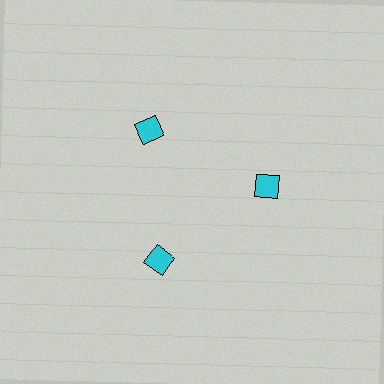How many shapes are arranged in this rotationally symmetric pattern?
There are 3 shapes, arranged in 3 groups of 1.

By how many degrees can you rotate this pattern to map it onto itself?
The pattern maps onto itself every 120 degrees of rotation.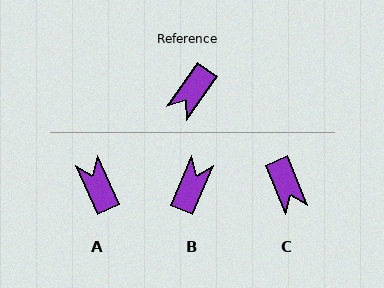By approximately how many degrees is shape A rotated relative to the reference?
Approximately 120 degrees clockwise.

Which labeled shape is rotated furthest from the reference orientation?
B, about 167 degrees away.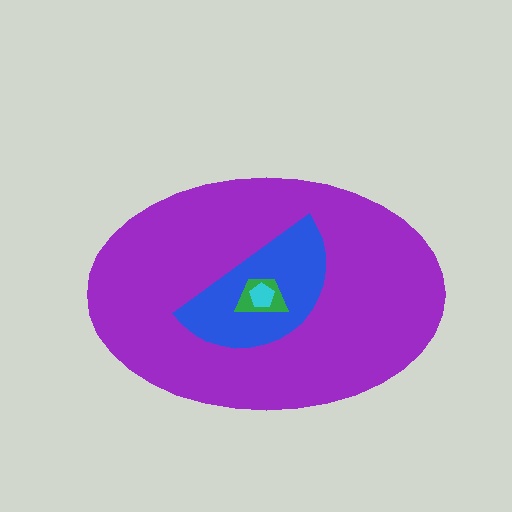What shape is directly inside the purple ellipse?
The blue semicircle.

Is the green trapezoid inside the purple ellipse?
Yes.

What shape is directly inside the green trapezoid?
The cyan pentagon.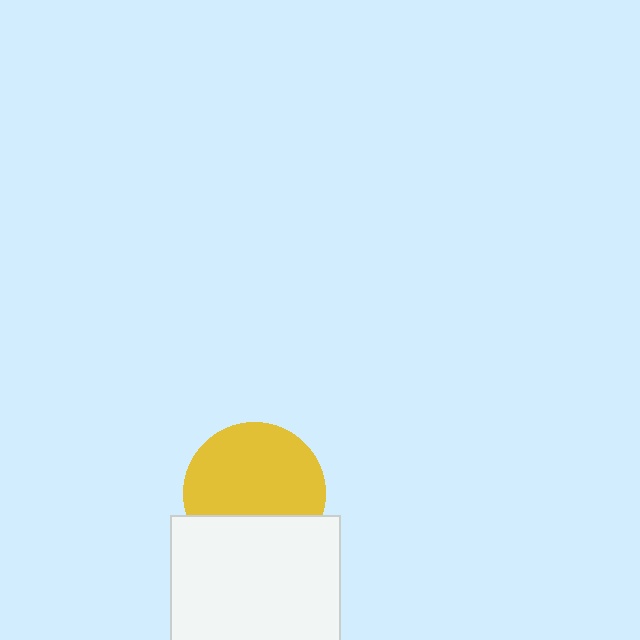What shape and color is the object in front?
The object in front is a white square.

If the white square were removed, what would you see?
You would see the complete yellow circle.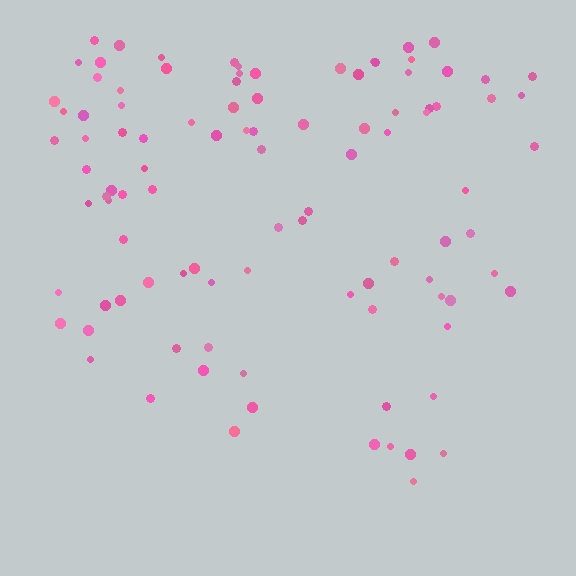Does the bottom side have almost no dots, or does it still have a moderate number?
Still a moderate number, just noticeably fewer than the top.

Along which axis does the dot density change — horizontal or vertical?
Vertical.